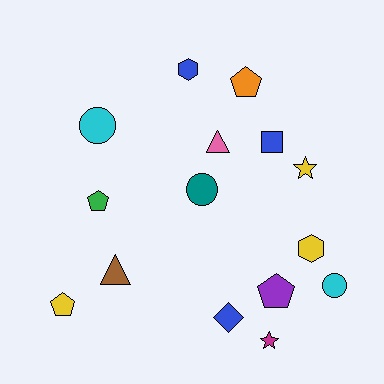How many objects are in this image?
There are 15 objects.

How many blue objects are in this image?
There are 3 blue objects.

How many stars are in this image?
There are 2 stars.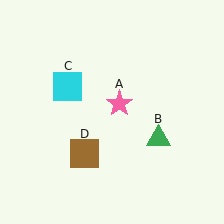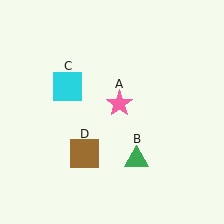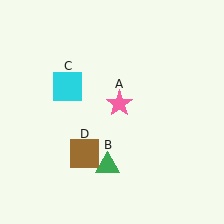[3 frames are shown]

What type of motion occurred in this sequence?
The green triangle (object B) rotated clockwise around the center of the scene.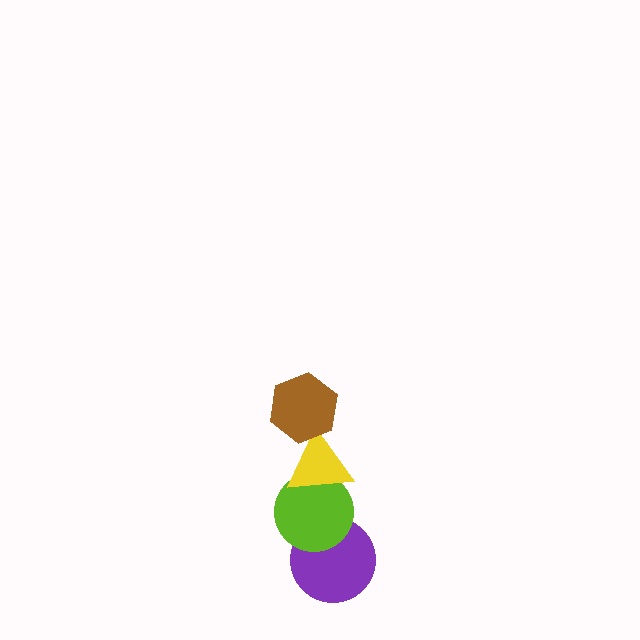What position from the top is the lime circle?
The lime circle is 3rd from the top.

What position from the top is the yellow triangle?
The yellow triangle is 2nd from the top.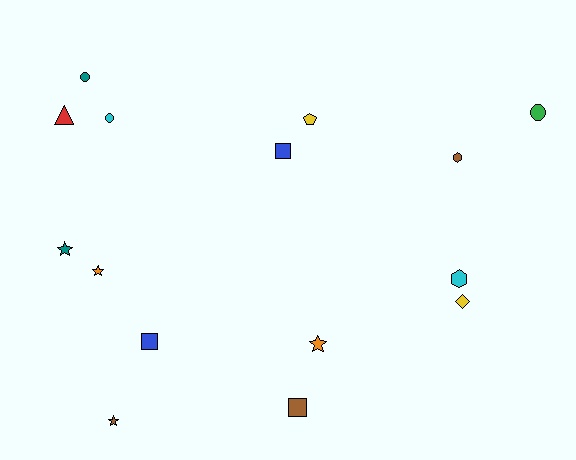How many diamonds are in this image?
There is 1 diamond.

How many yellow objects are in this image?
There are 2 yellow objects.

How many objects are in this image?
There are 15 objects.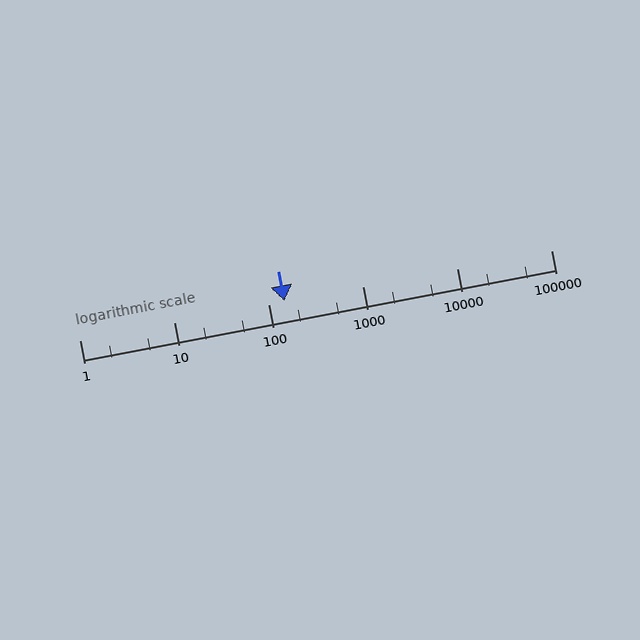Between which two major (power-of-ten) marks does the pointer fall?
The pointer is between 100 and 1000.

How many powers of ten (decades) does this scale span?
The scale spans 5 decades, from 1 to 100000.